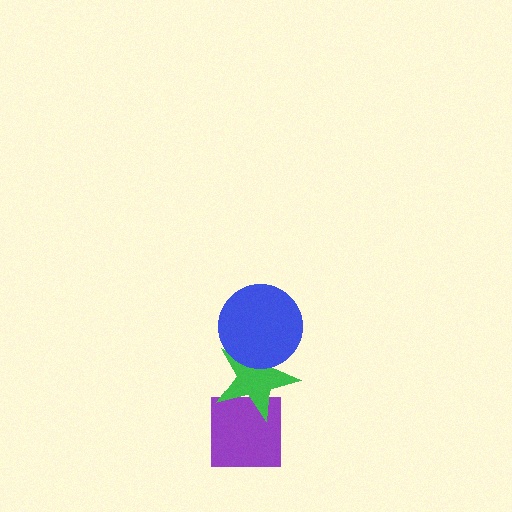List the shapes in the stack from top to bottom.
From top to bottom: the blue circle, the green star, the purple square.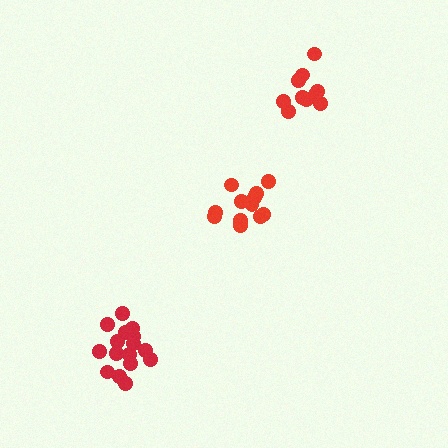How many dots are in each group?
Group 1: 12 dots, Group 2: 16 dots, Group 3: 10 dots (38 total).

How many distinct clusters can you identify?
There are 3 distinct clusters.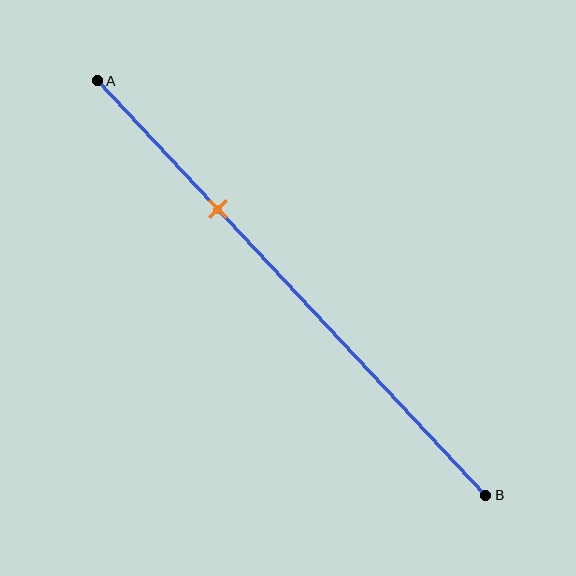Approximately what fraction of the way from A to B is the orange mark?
The orange mark is approximately 30% of the way from A to B.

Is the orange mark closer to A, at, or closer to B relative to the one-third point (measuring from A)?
The orange mark is approximately at the one-third point of segment AB.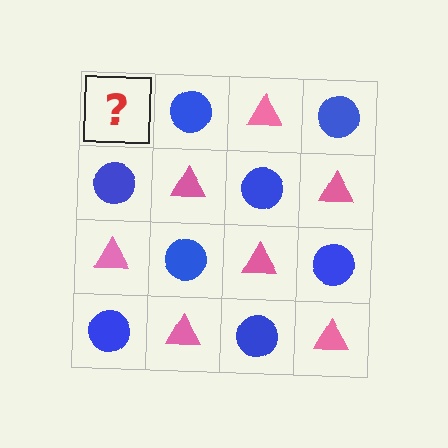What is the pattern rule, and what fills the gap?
The rule is that it alternates pink triangle and blue circle in a checkerboard pattern. The gap should be filled with a pink triangle.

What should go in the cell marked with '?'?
The missing cell should contain a pink triangle.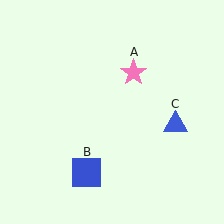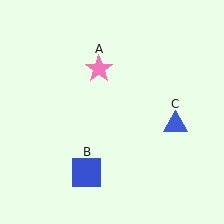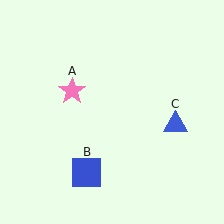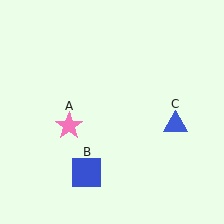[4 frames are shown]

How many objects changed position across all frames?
1 object changed position: pink star (object A).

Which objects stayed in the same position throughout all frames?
Blue square (object B) and blue triangle (object C) remained stationary.